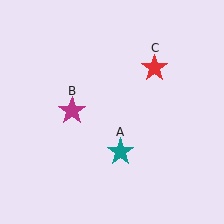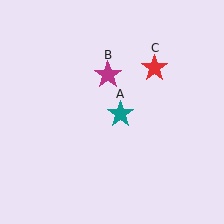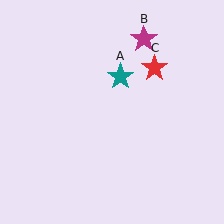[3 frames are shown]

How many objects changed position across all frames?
2 objects changed position: teal star (object A), magenta star (object B).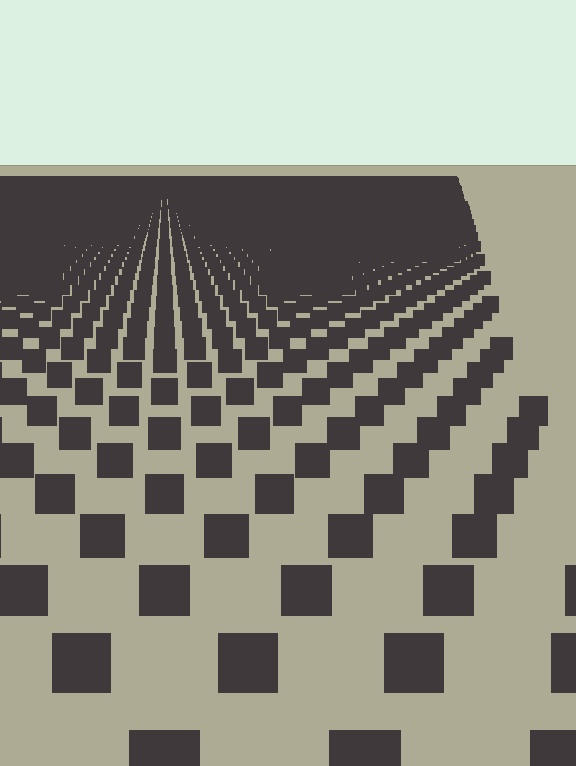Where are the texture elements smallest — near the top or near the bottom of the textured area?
Near the top.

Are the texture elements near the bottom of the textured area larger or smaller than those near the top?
Larger. Near the bottom, elements are closer to the viewer and appear at a bigger on-screen size.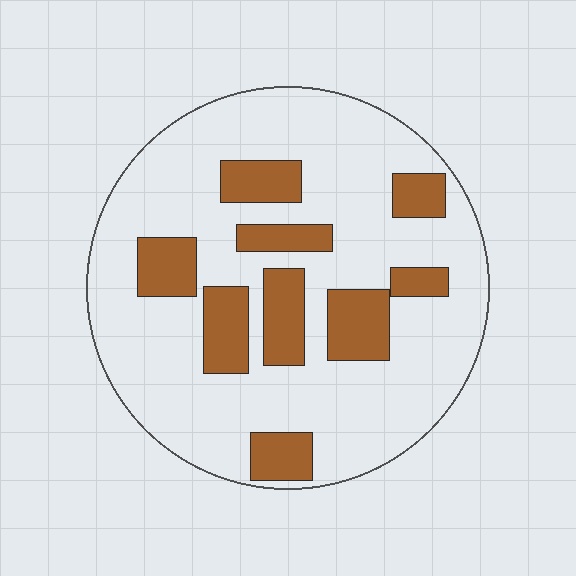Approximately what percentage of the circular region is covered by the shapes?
Approximately 25%.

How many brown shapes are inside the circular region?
9.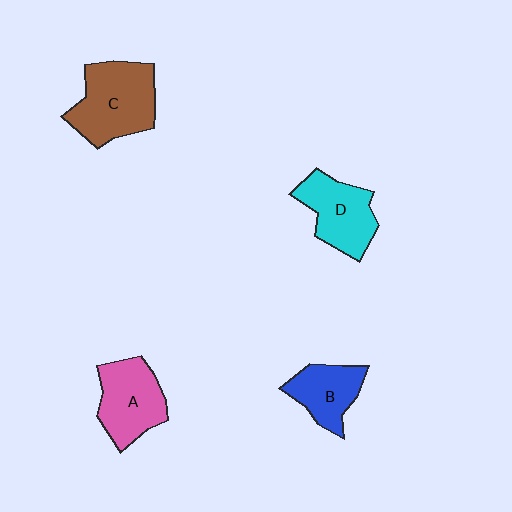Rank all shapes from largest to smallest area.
From largest to smallest: C (brown), A (pink), D (cyan), B (blue).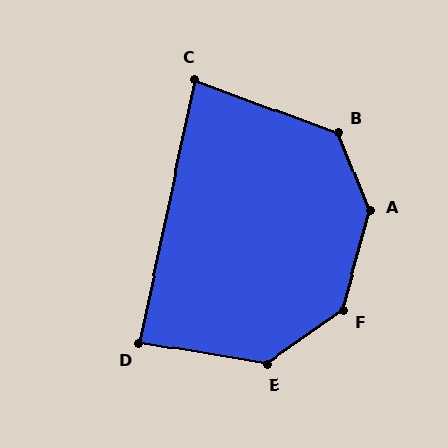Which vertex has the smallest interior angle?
C, at approximately 82 degrees.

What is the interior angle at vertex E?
Approximately 135 degrees (obtuse).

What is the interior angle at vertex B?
Approximately 132 degrees (obtuse).